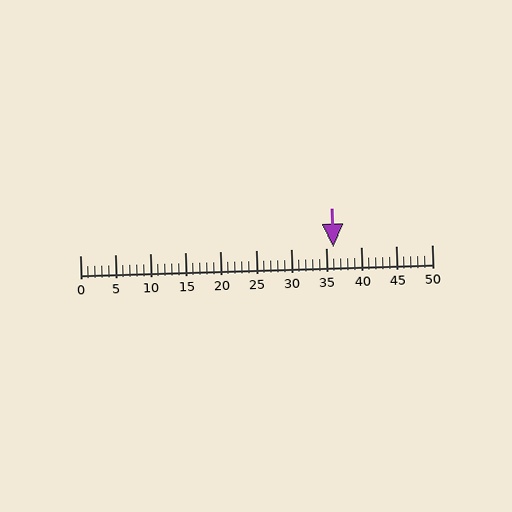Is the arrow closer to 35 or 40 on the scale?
The arrow is closer to 35.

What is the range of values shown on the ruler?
The ruler shows values from 0 to 50.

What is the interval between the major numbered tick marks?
The major tick marks are spaced 5 units apart.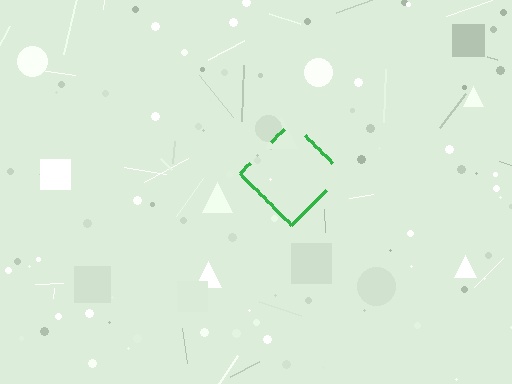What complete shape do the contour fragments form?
The contour fragments form a diamond.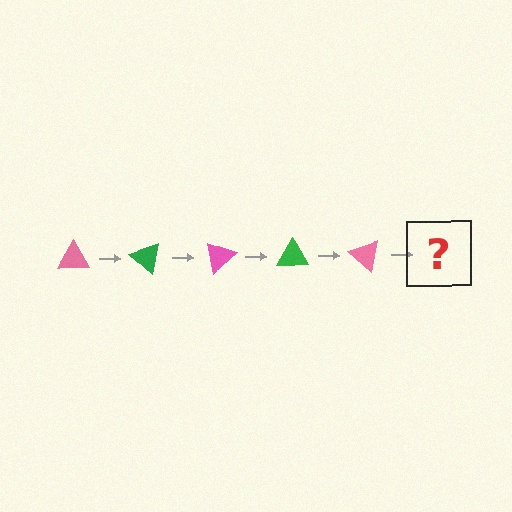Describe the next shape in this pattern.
It should be a green triangle, rotated 200 degrees from the start.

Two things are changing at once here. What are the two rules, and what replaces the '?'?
The two rules are that it rotates 40 degrees each step and the color cycles through pink and green. The '?' should be a green triangle, rotated 200 degrees from the start.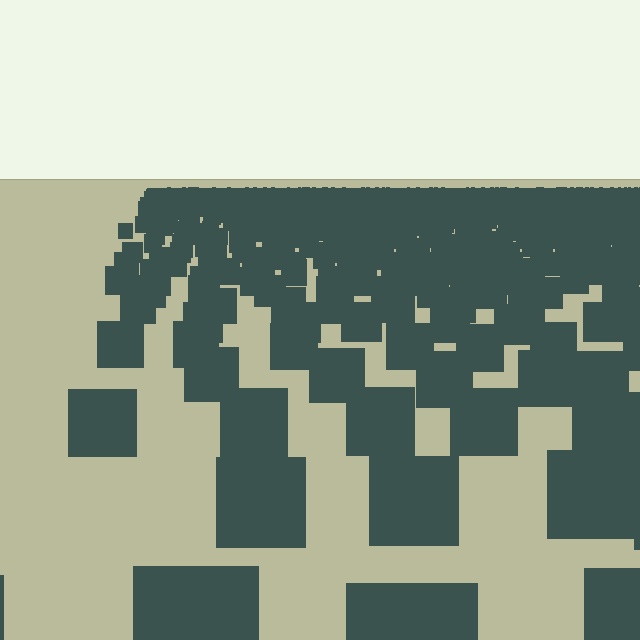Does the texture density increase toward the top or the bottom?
Density increases toward the top.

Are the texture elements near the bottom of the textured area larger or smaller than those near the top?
Larger. Near the bottom, elements are closer to the viewer and appear at a bigger on-screen size.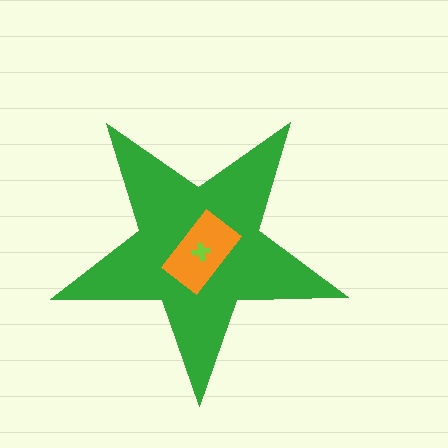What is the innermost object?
The lime cross.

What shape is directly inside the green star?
The orange rectangle.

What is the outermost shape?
The green star.